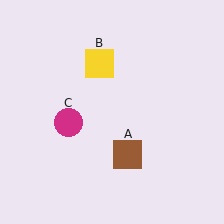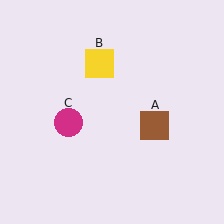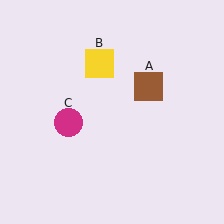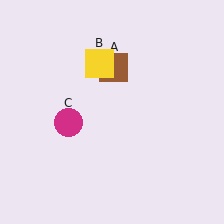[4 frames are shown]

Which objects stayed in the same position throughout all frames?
Yellow square (object B) and magenta circle (object C) remained stationary.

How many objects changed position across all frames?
1 object changed position: brown square (object A).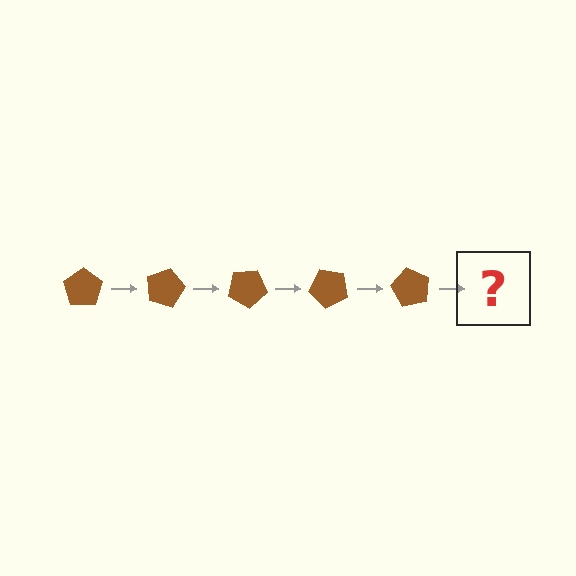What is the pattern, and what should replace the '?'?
The pattern is that the pentagon rotates 15 degrees each step. The '?' should be a brown pentagon rotated 75 degrees.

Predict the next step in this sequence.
The next step is a brown pentagon rotated 75 degrees.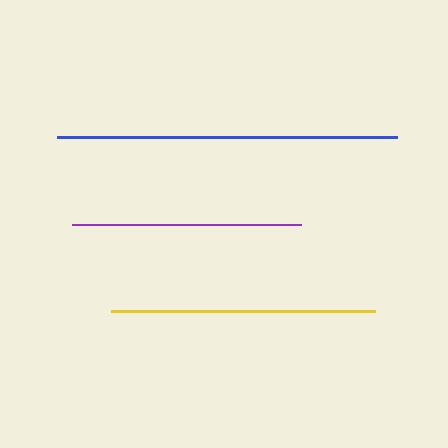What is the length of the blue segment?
The blue segment is approximately 341 pixels long.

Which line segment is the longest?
The blue line is the longest at approximately 341 pixels.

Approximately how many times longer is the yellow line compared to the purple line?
The yellow line is approximately 1.2 times the length of the purple line.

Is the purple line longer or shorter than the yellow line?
The yellow line is longer than the purple line.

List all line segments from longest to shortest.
From longest to shortest: blue, yellow, purple.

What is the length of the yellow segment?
The yellow segment is approximately 264 pixels long.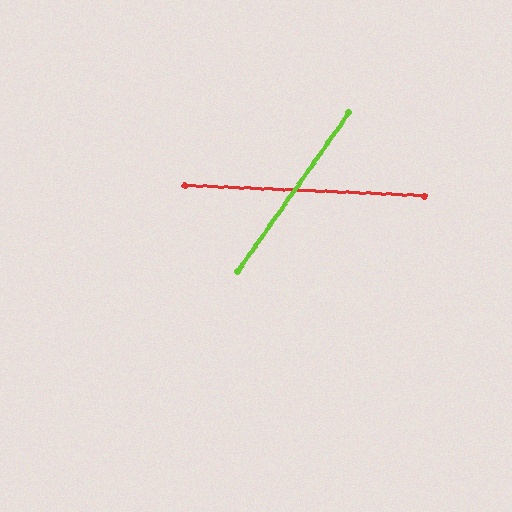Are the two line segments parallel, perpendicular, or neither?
Neither parallel nor perpendicular — they differ by about 57°.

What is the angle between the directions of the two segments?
Approximately 57 degrees.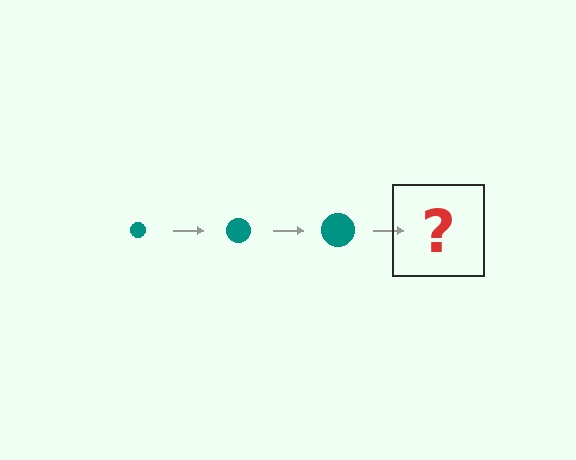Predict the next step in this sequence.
The next step is a teal circle, larger than the previous one.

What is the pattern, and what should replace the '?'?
The pattern is that the circle gets progressively larger each step. The '?' should be a teal circle, larger than the previous one.